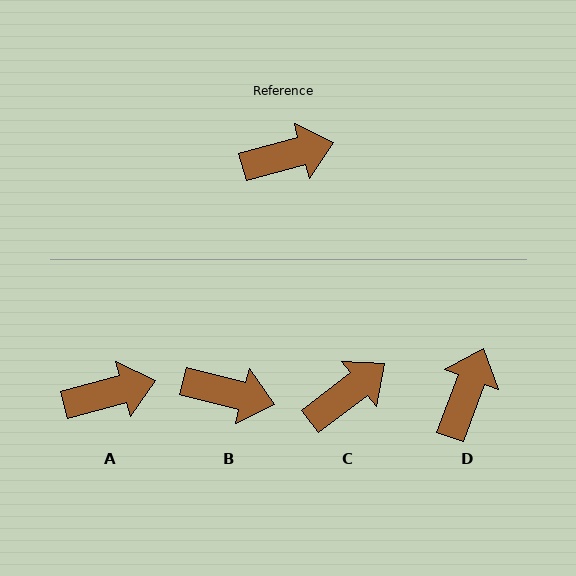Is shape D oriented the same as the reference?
No, it is off by about 54 degrees.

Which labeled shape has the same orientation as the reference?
A.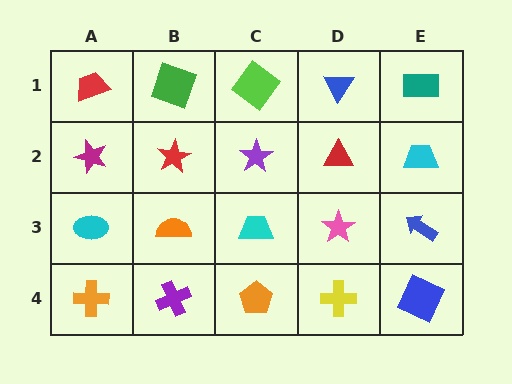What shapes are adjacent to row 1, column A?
A magenta star (row 2, column A), a green square (row 1, column B).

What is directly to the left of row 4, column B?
An orange cross.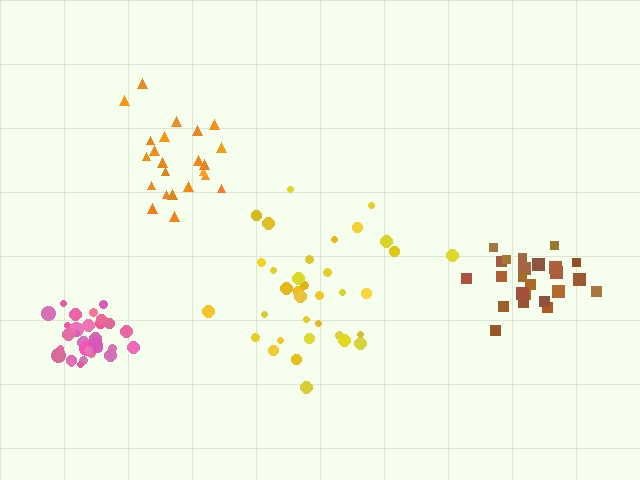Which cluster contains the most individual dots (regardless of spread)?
Yellow (35).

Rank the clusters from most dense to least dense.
pink, brown, orange, yellow.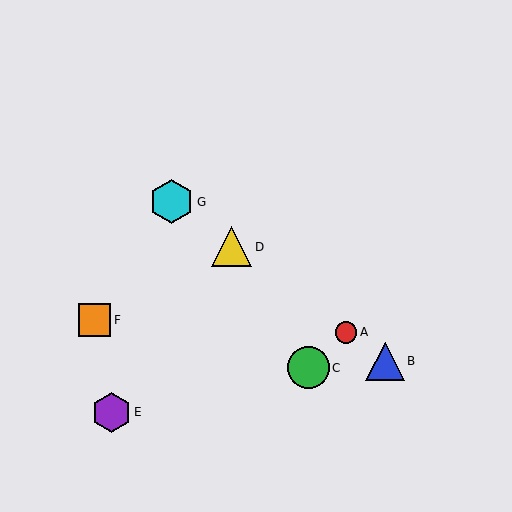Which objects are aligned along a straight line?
Objects A, B, D, G are aligned along a straight line.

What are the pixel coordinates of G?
Object G is at (172, 202).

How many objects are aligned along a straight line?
4 objects (A, B, D, G) are aligned along a straight line.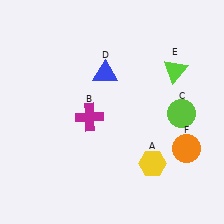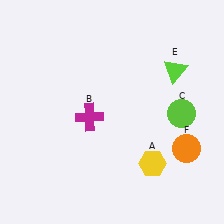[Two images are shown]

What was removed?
The blue triangle (D) was removed in Image 2.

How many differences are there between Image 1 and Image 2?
There is 1 difference between the two images.